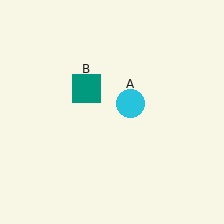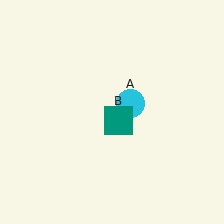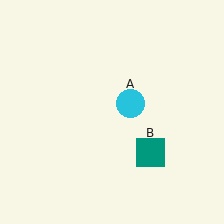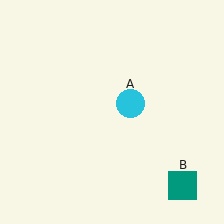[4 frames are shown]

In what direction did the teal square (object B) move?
The teal square (object B) moved down and to the right.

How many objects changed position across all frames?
1 object changed position: teal square (object B).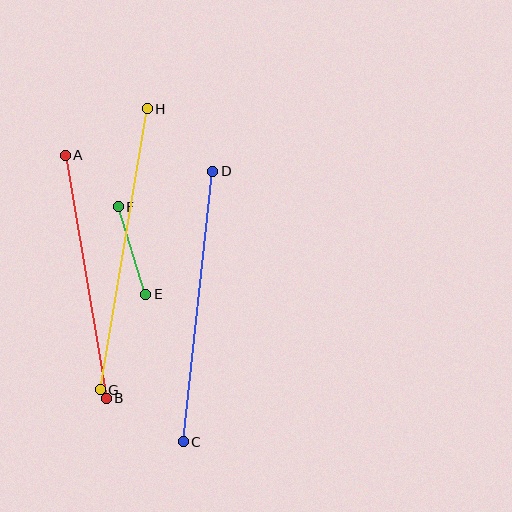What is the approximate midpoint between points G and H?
The midpoint is at approximately (124, 249) pixels.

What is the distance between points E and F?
The distance is approximately 92 pixels.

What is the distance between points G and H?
The distance is approximately 285 pixels.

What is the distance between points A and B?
The distance is approximately 246 pixels.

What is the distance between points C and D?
The distance is approximately 272 pixels.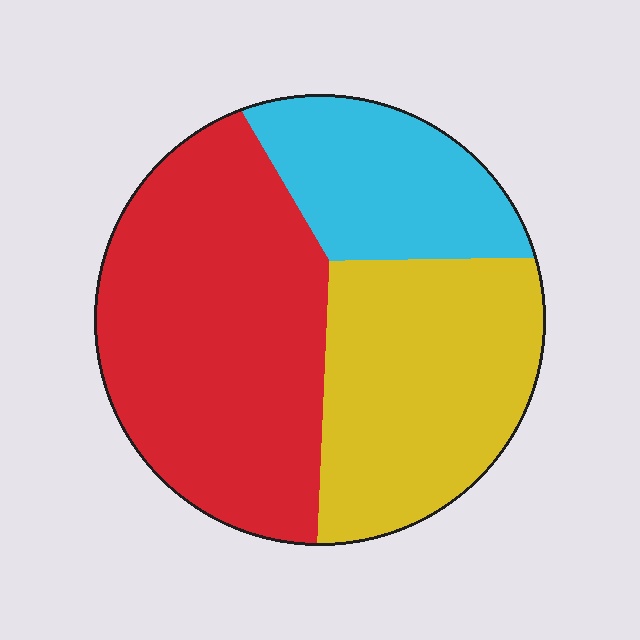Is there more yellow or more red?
Red.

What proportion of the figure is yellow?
Yellow covers around 35% of the figure.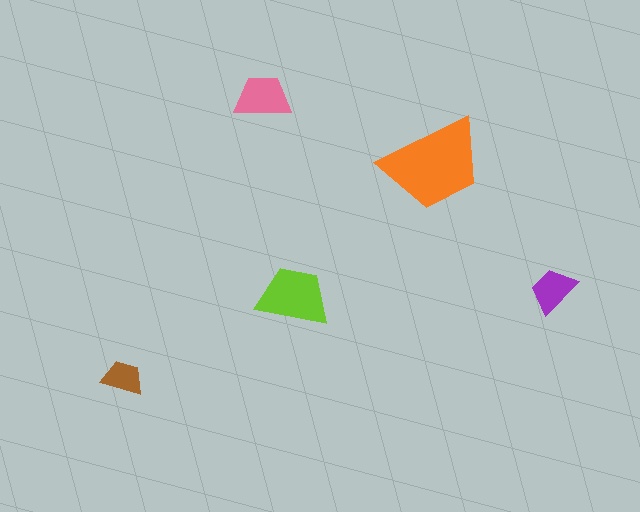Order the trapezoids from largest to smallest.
the orange one, the lime one, the pink one, the purple one, the brown one.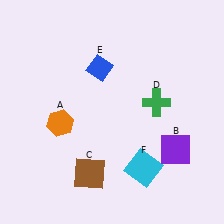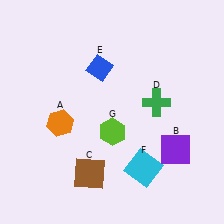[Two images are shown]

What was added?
A lime hexagon (G) was added in Image 2.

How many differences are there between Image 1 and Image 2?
There is 1 difference between the two images.